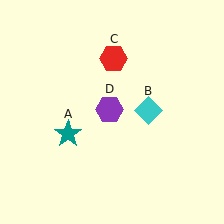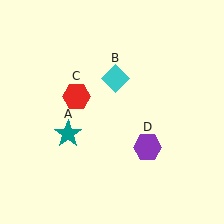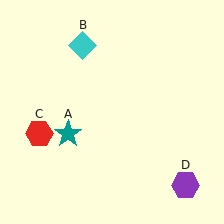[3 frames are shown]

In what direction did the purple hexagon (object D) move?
The purple hexagon (object D) moved down and to the right.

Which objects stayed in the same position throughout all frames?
Teal star (object A) remained stationary.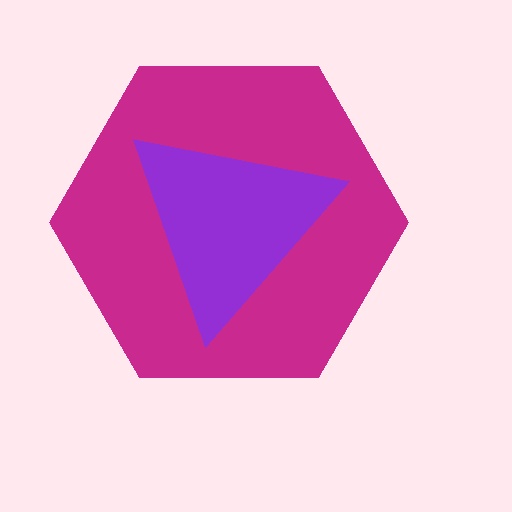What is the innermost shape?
The purple triangle.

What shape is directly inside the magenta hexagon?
The purple triangle.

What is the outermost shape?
The magenta hexagon.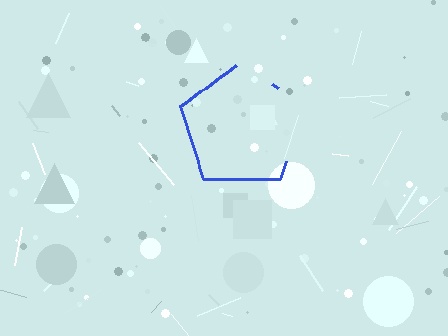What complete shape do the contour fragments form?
The contour fragments form a pentagon.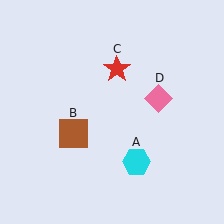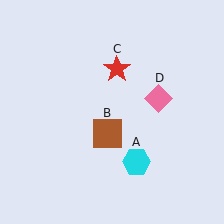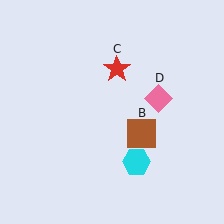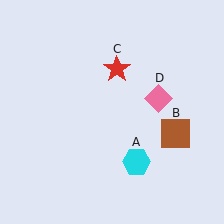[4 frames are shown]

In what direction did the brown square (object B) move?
The brown square (object B) moved right.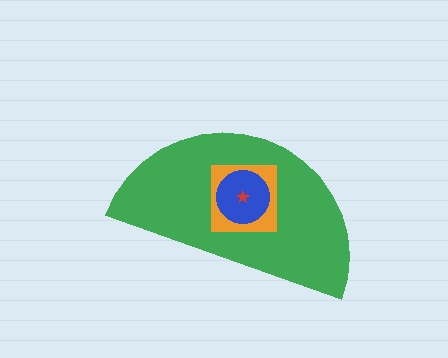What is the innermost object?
The red star.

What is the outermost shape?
The green semicircle.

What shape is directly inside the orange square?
The blue circle.